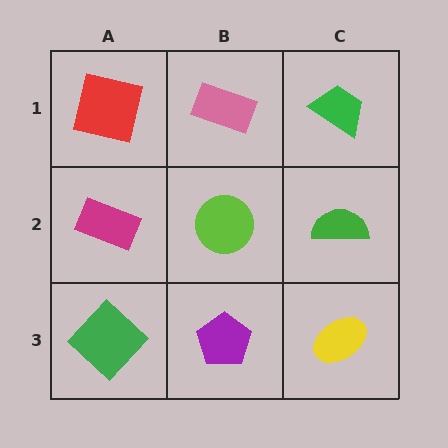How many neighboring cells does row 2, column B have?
4.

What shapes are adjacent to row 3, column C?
A green semicircle (row 2, column C), a purple pentagon (row 3, column B).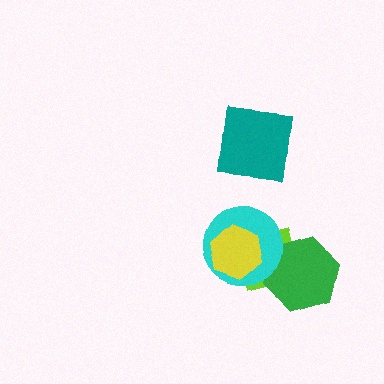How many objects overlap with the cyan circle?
3 objects overlap with the cyan circle.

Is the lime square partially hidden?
Yes, it is partially covered by another shape.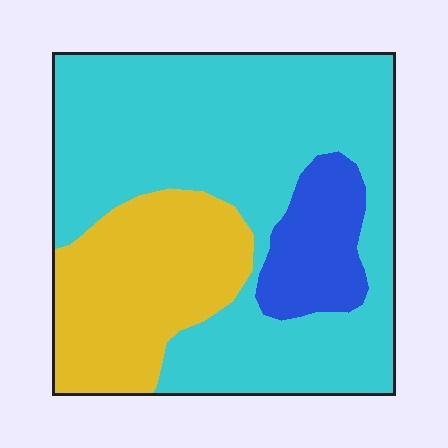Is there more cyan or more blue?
Cyan.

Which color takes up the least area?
Blue, at roughly 10%.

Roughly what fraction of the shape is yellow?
Yellow covers about 25% of the shape.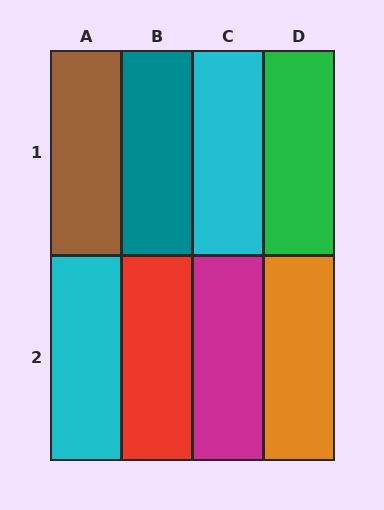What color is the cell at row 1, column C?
Cyan.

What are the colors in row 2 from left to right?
Cyan, red, magenta, orange.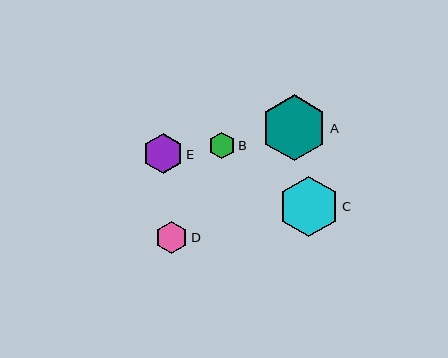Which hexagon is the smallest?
Hexagon B is the smallest with a size of approximately 27 pixels.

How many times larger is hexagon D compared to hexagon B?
Hexagon D is approximately 1.2 times the size of hexagon B.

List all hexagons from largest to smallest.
From largest to smallest: A, C, E, D, B.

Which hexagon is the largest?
Hexagon A is the largest with a size of approximately 66 pixels.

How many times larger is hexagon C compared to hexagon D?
Hexagon C is approximately 1.9 times the size of hexagon D.